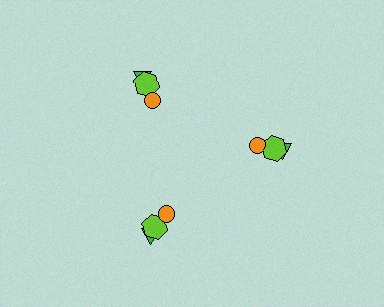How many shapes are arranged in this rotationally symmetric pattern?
There are 9 shapes, arranged in 3 groups of 3.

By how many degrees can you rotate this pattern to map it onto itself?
The pattern maps onto itself every 120 degrees of rotation.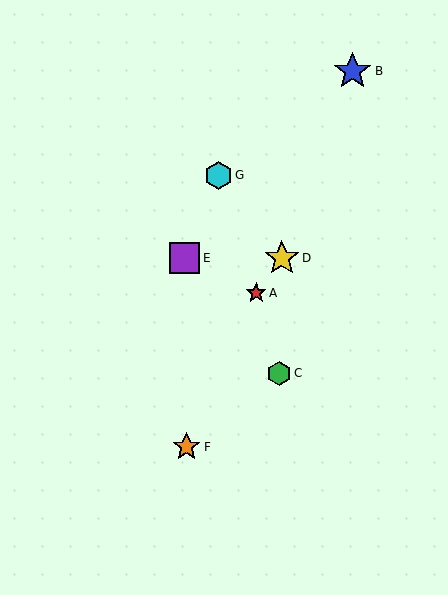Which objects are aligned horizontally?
Objects D, E are aligned horizontally.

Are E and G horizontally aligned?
No, E is at y≈258 and G is at y≈175.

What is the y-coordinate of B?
Object B is at y≈71.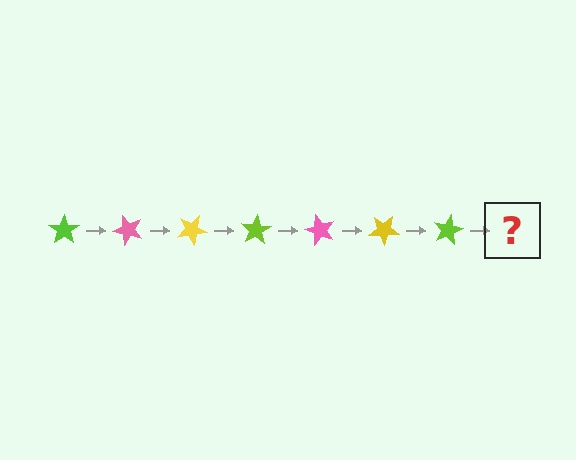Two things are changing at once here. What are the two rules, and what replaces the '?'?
The two rules are that it rotates 50 degrees each step and the color cycles through lime, pink, and yellow. The '?' should be a pink star, rotated 350 degrees from the start.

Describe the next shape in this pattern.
It should be a pink star, rotated 350 degrees from the start.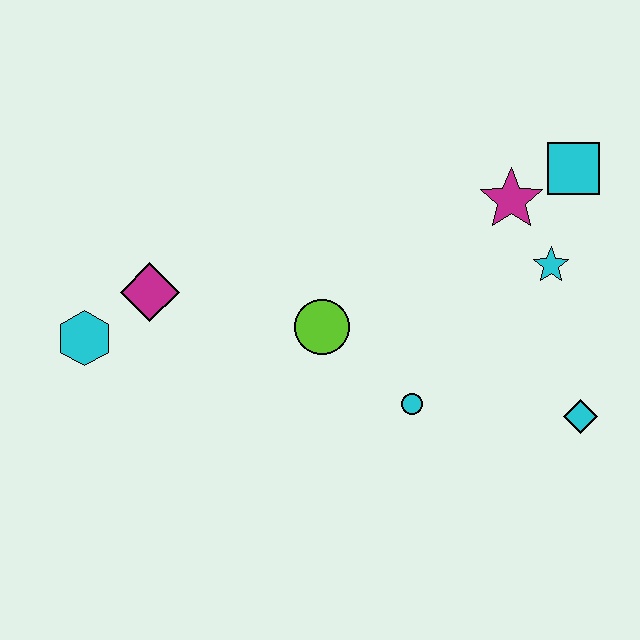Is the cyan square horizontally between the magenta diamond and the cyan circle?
No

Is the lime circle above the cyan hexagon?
Yes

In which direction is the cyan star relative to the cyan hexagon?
The cyan star is to the right of the cyan hexagon.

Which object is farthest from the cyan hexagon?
The cyan square is farthest from the cyan hexagon.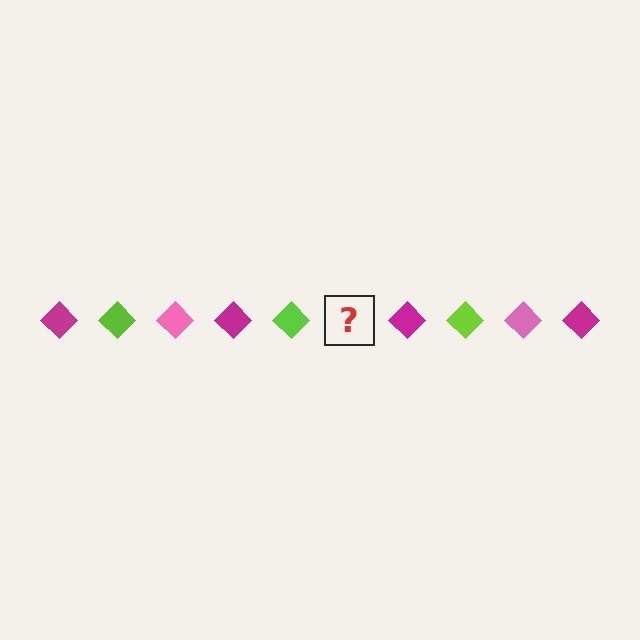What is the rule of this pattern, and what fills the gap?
The rule is that the pattern cycles through magenta, lime, pink diamonds. The gap should be filled with a pink diamond.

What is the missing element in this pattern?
The missing element is a pink diamond.